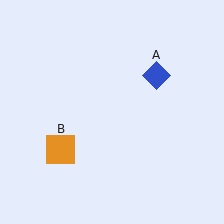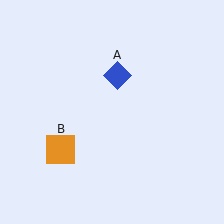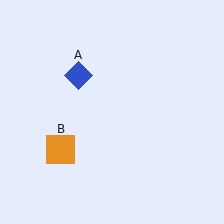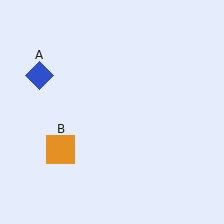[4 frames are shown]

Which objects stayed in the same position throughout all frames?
Orange square (object B) remained stationary.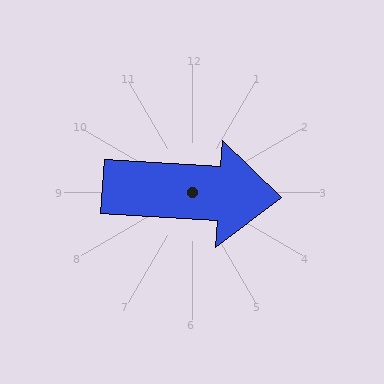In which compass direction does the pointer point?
East.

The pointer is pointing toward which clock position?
Roughly 3 o'clock.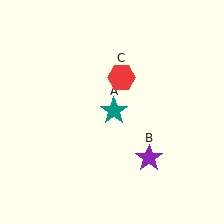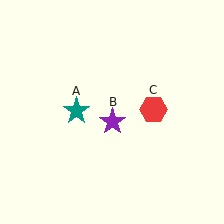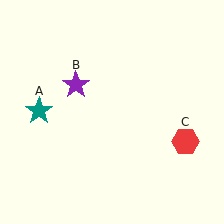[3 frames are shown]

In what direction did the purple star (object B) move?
The purple star (object B) moved up and to the left.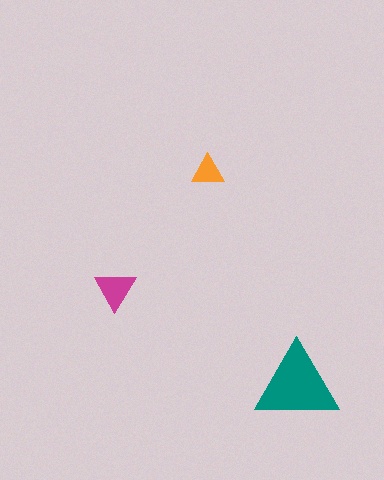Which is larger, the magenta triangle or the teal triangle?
The teal one.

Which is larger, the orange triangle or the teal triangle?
The teal one.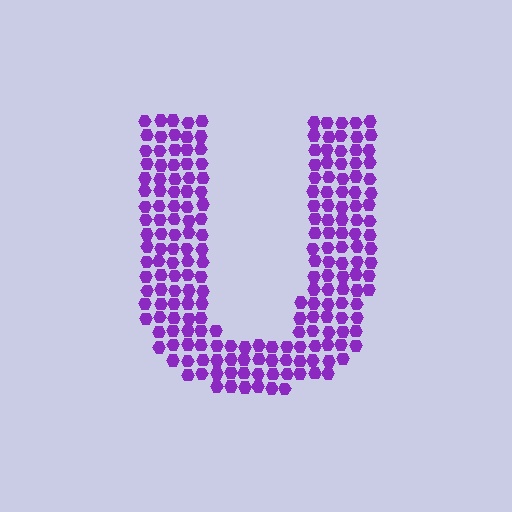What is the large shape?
The large shape is the letter U.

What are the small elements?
The small elements are hexagons.